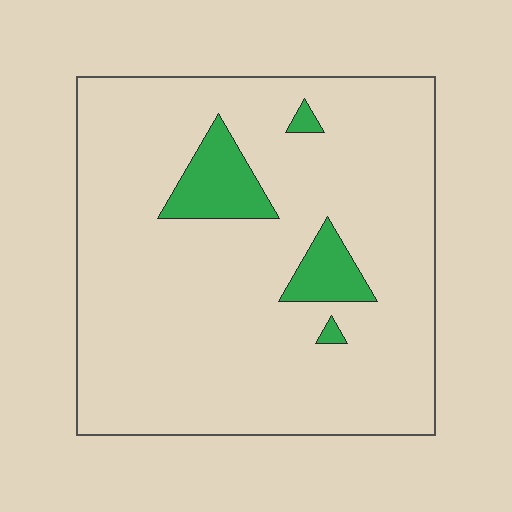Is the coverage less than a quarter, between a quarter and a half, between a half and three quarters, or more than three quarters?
Less than a quarter.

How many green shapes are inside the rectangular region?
4.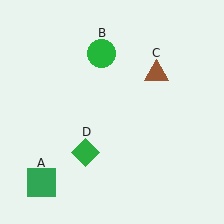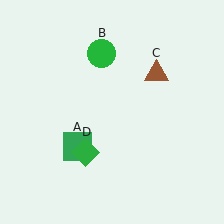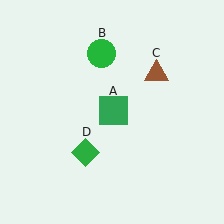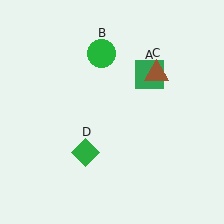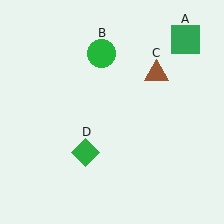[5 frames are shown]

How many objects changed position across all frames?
1 object changed position: green square (object A).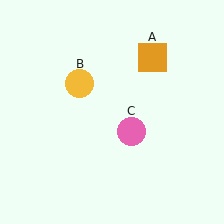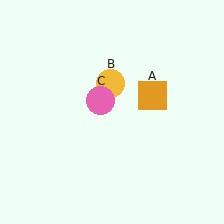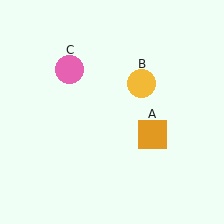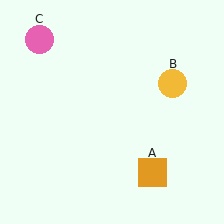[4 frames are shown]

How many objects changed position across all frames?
3 objects changed position: orange square (object A), yellow circle (object B), pink circle (object C).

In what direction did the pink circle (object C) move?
The pink circle (object C) moved up and to the left.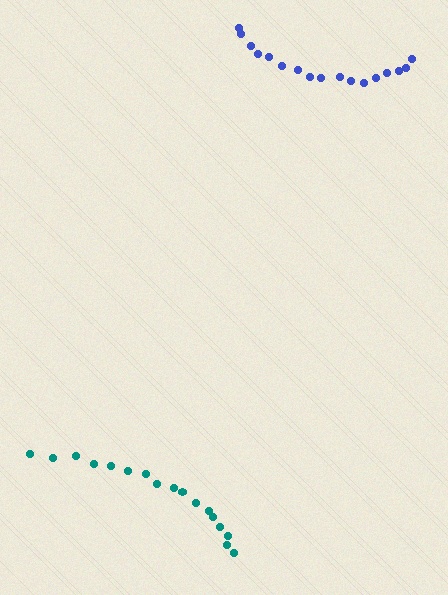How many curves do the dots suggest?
There are 2 distinct paths.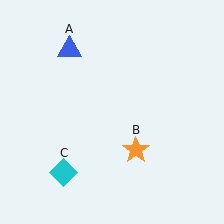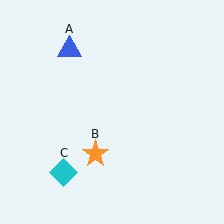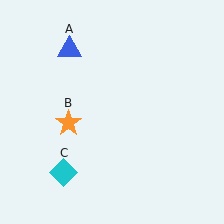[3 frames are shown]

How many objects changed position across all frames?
1 object changed position: orange star (object B).